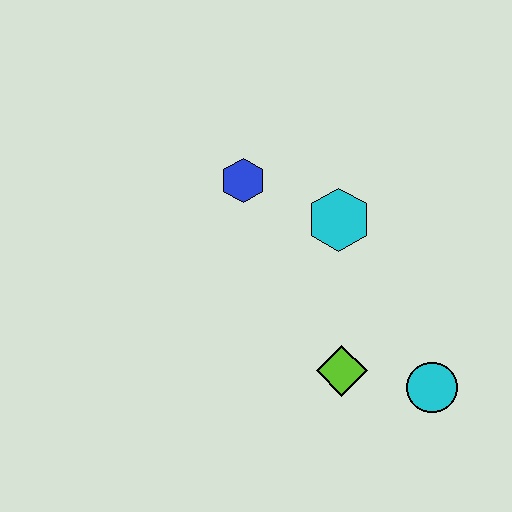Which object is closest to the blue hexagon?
The cyan hexagon is closest to the blue hexagon.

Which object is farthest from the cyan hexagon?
The cyan circle is farthest from the cyan hexagon.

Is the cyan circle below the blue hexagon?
Yes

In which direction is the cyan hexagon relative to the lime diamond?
The cyan hexagon is above the lime diamond.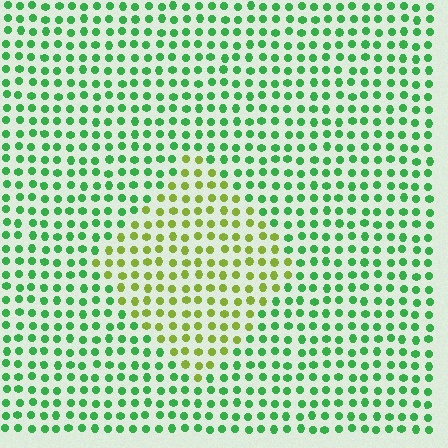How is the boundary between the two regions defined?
The boundary is defined purely by a slight shift in hue (about 48 degrees). Spacing, size, and orientation are identical on both sides.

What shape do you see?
I see a diamond.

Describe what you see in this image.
The image is filled with small green elements in a uniform arrangement. A diamond-shaped region is visible where the elements are tinted to a slightly different hue, forming a subtle color boundary.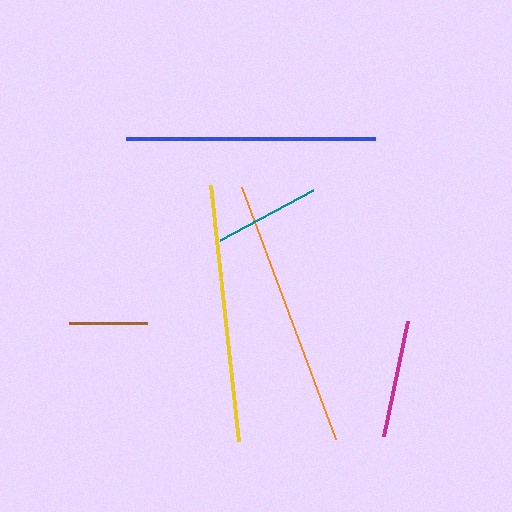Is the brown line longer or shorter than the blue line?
The blue line is longer than the brown line.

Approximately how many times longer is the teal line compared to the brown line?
The teal line is approximately 1.4 times the length of the brown line.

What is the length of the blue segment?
The blue segment is approximately 249 pixels long.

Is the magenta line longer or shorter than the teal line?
The magenta line is longer than the teal line.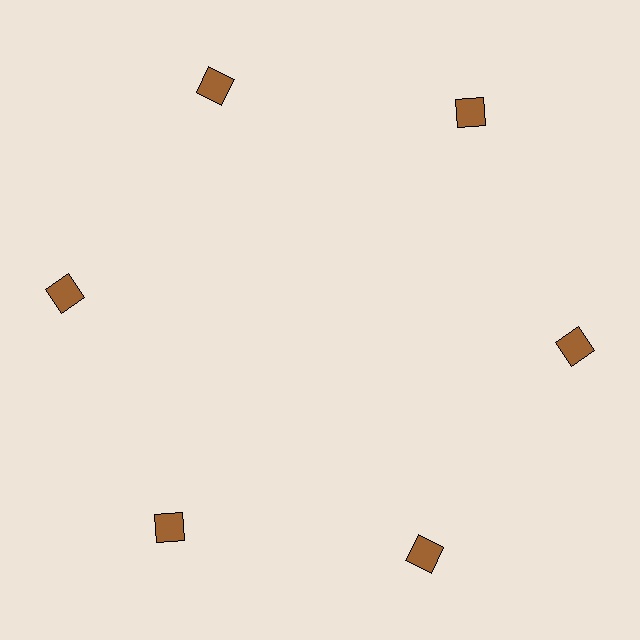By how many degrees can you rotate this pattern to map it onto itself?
The pattern maps onto itself every 60 degrees of rotation.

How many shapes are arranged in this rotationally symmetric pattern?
There are 6 shapes, arranged in 6 groups of 1.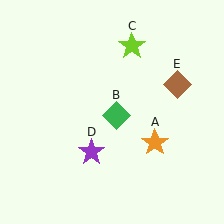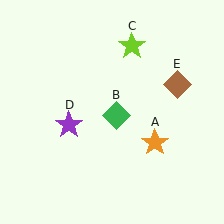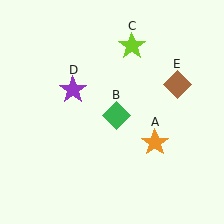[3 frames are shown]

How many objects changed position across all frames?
1 object changed position: purple star (object D).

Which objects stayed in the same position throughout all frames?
Orange star (object A) and green diamond (object B) and lime star (object C) and brown diamond (object E) remained stationary.